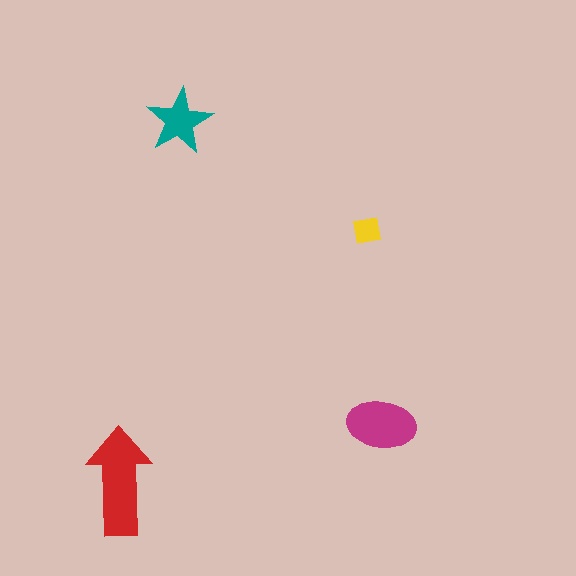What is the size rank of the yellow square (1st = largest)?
4th.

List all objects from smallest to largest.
The yellow square, the teal star, the magenta ellipse, the red arrow.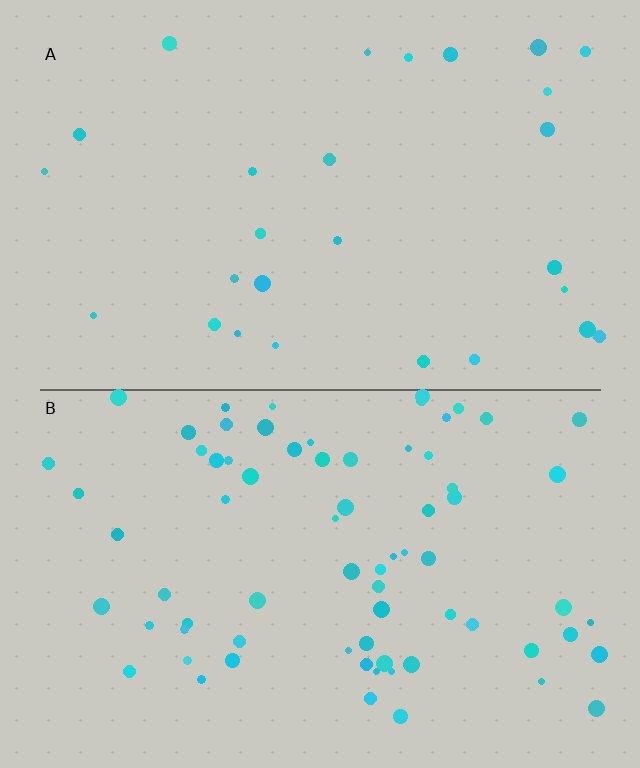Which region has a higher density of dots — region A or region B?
B (the bottom).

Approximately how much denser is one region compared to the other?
Approximately 2.7× — region B over region A.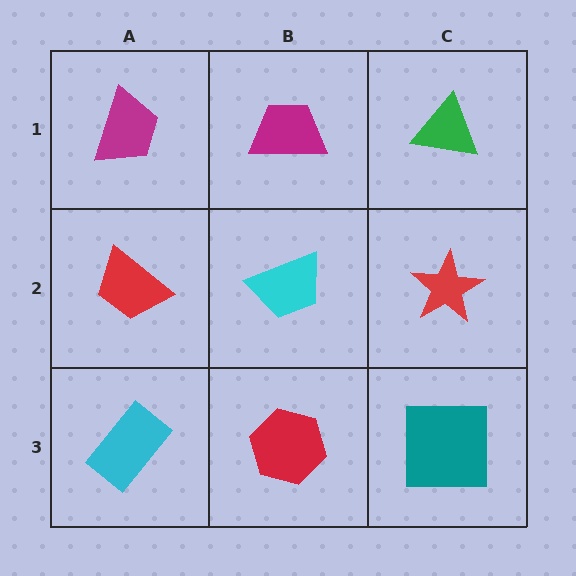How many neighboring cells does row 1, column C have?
2.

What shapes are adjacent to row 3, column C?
A red star (row 2, column C), a red hexagon (row 3, column B).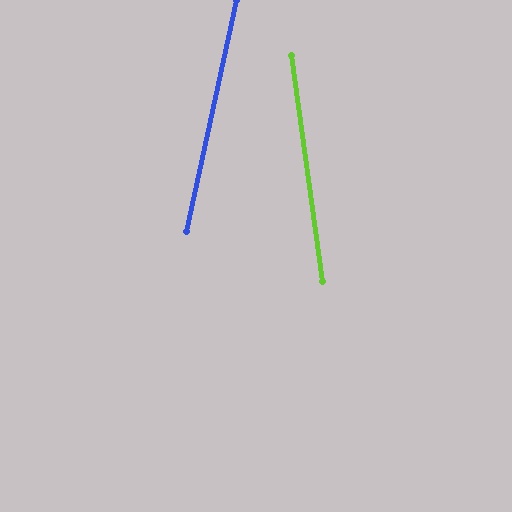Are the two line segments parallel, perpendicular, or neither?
Neither parallel nor perpendicular — they differ by about 20°.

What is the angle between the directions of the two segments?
Approximately 20 degrees.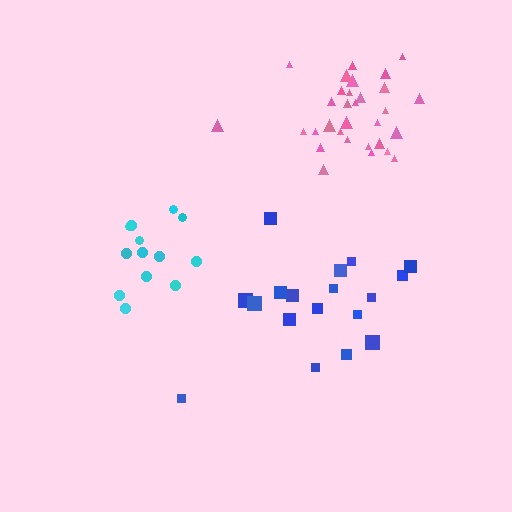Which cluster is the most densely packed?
Pink.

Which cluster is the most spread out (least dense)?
Blue.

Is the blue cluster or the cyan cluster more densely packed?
Cyan.